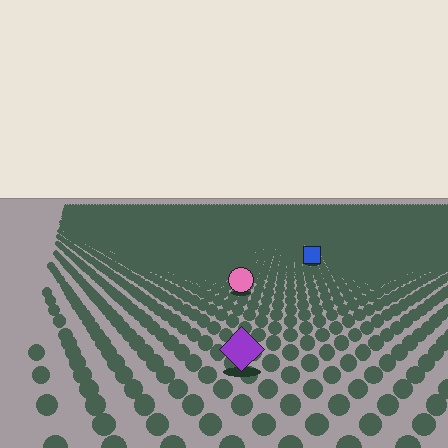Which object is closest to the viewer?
The purple diamond is closest. The texture marks near it are larger and more spread out.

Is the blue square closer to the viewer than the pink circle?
No. The pink circle is closer — you can tell from the texture gradient: the ground texture is coarser near it.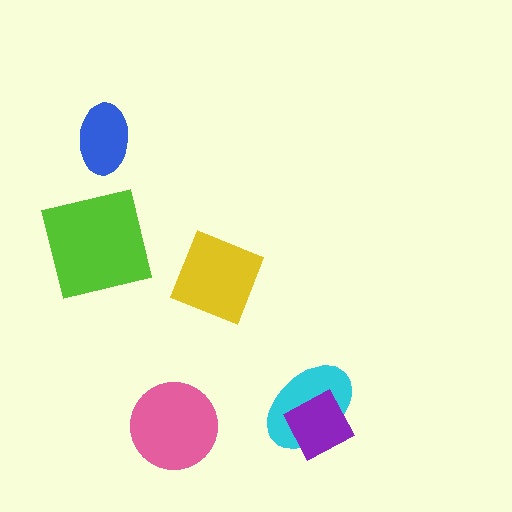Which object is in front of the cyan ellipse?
The purple square is in front of the cyan ellipse.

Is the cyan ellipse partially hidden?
Yes, it is partially covered by another shape.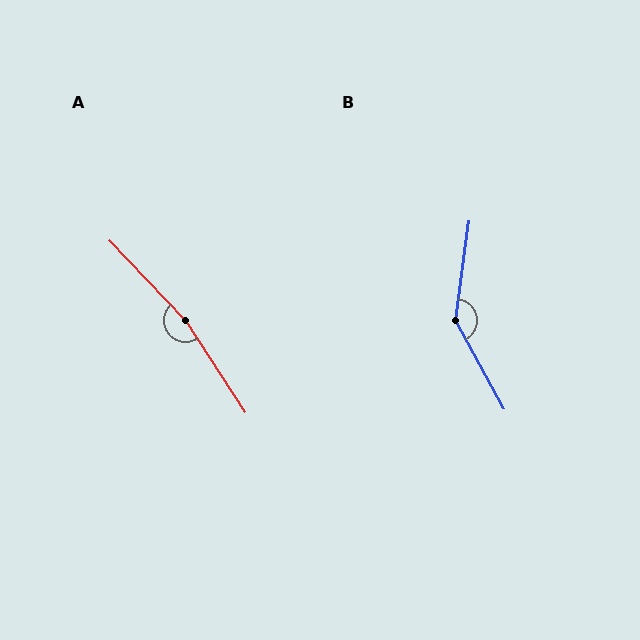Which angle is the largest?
A, at approximately 169 degrees.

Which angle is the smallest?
B, at approximately 144 degrees.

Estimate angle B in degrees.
Approximately 144 degrees.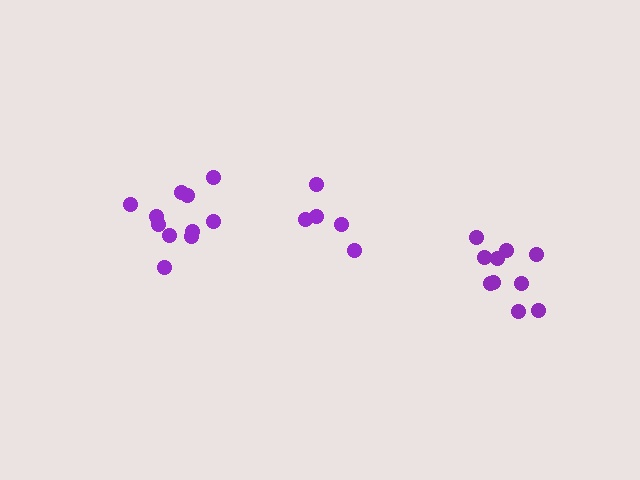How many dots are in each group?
Group 1: 5 dots, Group 2: 10 dots, Group 3: 11 dots (26 total).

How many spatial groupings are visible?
There are 3 spatial groupings.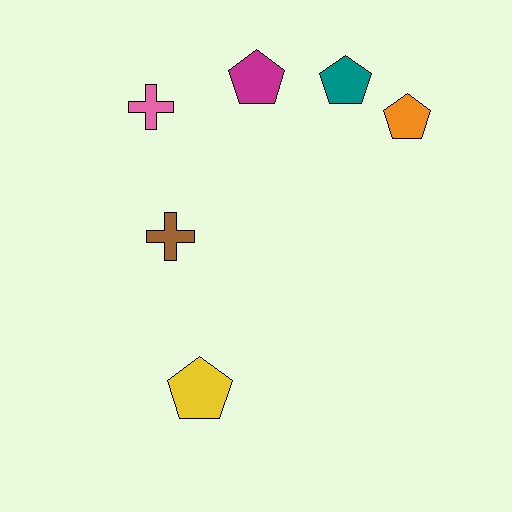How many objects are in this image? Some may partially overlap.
There are 6 objects.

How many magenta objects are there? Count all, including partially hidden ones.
There is 1 magenta object.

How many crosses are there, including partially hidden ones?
There are 2 crosses.